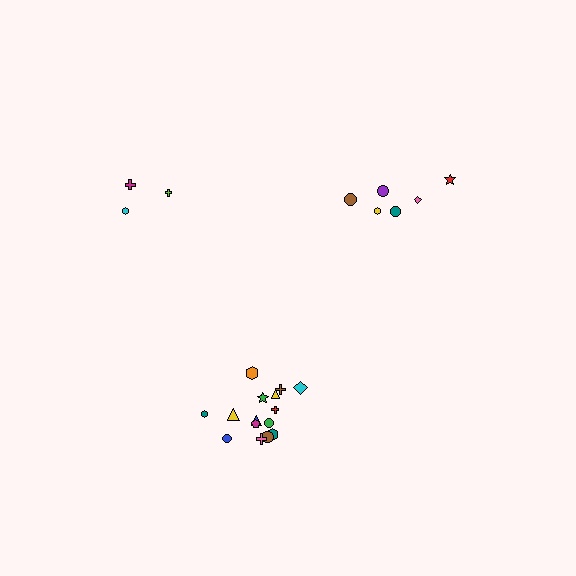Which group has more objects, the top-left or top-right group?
The top-right group.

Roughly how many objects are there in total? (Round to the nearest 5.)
Roughly 25 objects in total.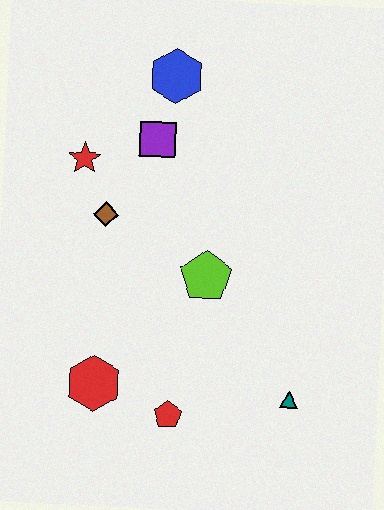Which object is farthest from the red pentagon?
The blue hexagon is farthest from the red pentagon.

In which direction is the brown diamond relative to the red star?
The brown diamond is below the red star.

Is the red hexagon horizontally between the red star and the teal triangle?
Yes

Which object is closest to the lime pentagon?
The brown diamond is closest to the lime pentagon.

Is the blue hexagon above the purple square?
Yes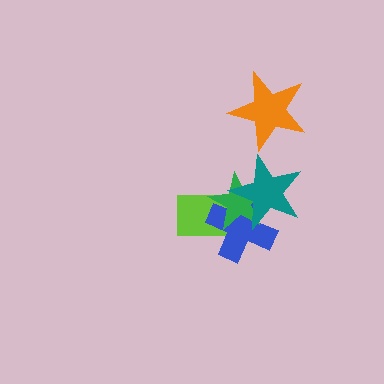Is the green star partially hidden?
Yes, it is partially covered by another shape.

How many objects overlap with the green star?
3 objects overlap with the green star.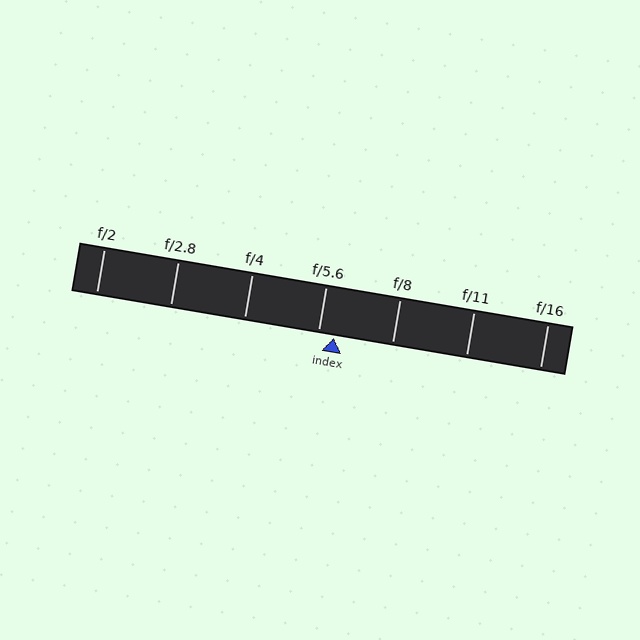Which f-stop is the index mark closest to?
The index mark is closest to f/5.6.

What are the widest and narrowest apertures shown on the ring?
The widest aperture shown is f/2 and the narrowest is f/16.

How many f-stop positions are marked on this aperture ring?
There are 7 f-stop positions marked.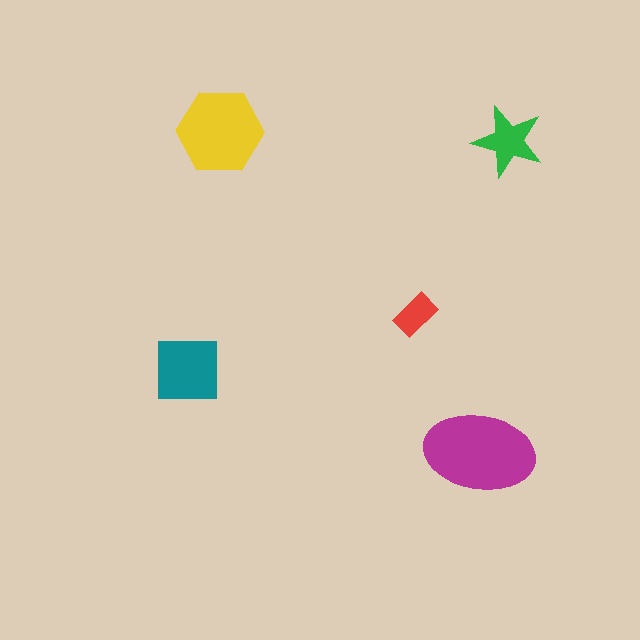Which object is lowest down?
The magenta ellipse is bottommost.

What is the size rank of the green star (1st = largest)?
4th.